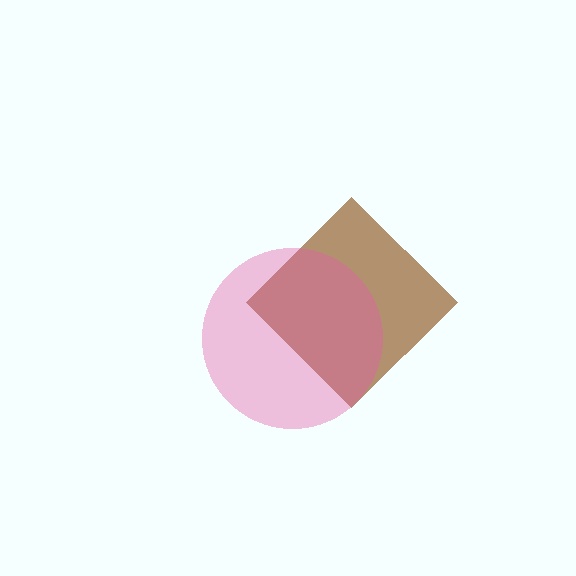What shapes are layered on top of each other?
The layered shapes are: a brown diamond, a pink circle.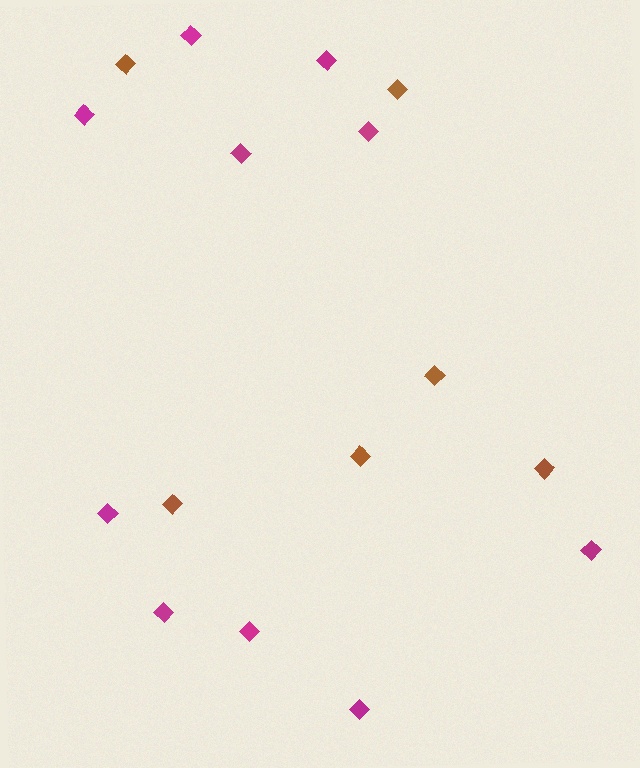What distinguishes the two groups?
There are 2 groups: one group of magenta diamonds (10) and one group of brown diamonds (6).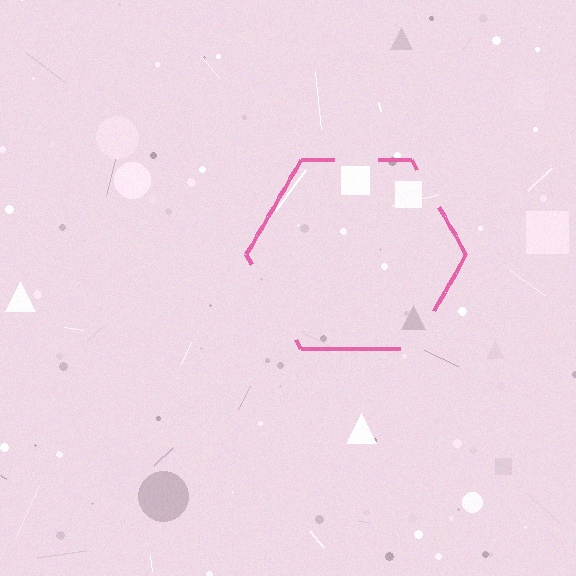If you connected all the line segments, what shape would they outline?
They would outline a hexagon.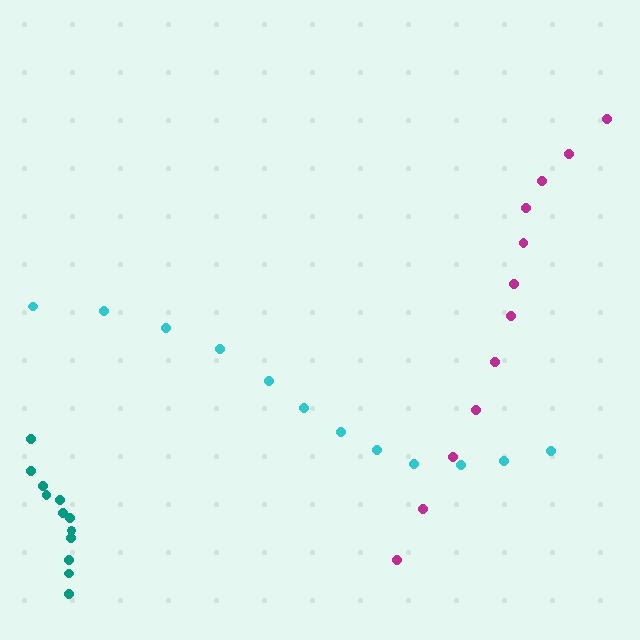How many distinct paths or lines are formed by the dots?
There are 3 distinct paths.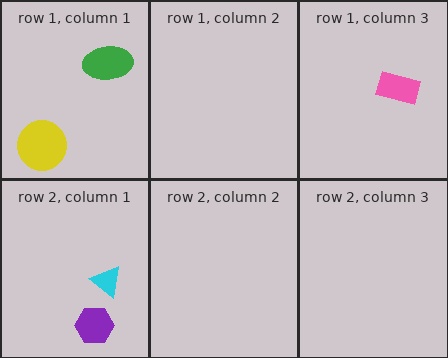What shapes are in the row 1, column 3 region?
The pink rectangle.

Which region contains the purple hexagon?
The row 2, column 1 region.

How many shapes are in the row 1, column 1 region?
2.